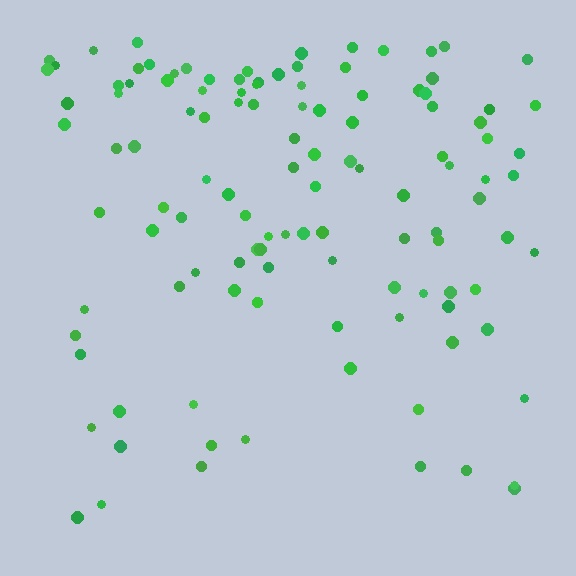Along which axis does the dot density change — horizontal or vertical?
Vertical.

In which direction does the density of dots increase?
From bottom to top, with the top side densest.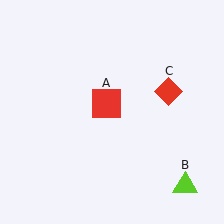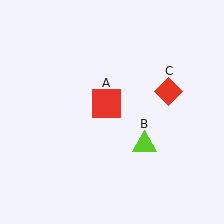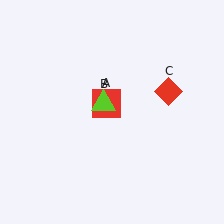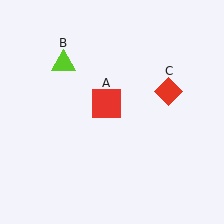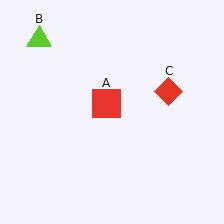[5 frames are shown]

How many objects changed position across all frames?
1 object changed position: lime triangle (object B).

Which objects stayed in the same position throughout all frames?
Red square (object A) and red diamond (object C) remained stationary.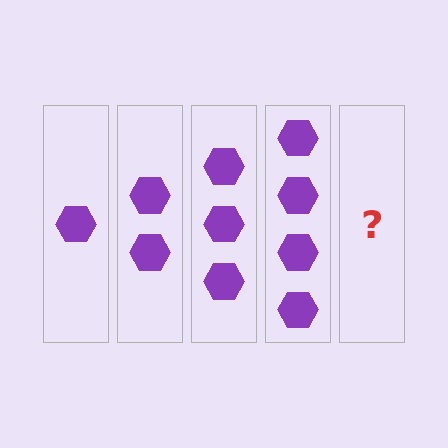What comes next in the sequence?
The next element should be 5 hexagons.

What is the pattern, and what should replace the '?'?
The pattern is that each step adds one more hexagon. The '?' should be 5 hexagons.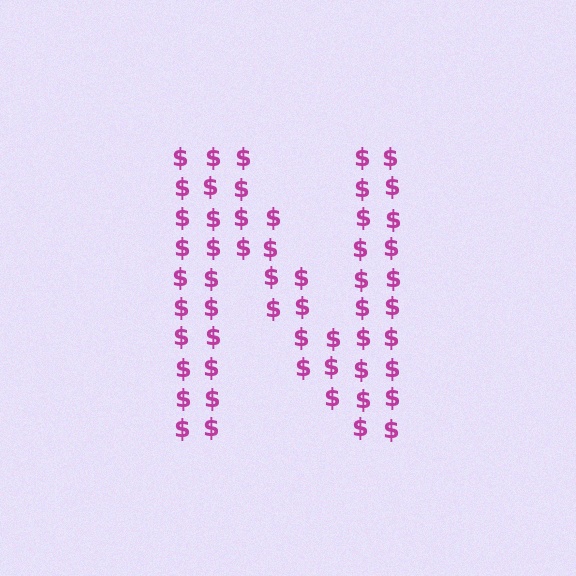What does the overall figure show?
The overall figure shows the letter N.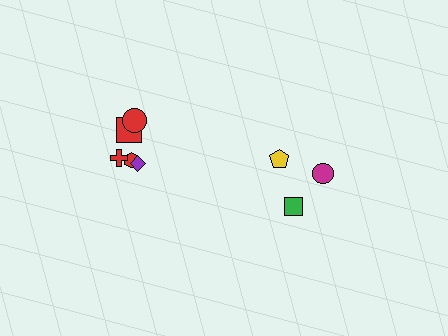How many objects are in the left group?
There are 5 objects.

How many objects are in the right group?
There are 3 objects.